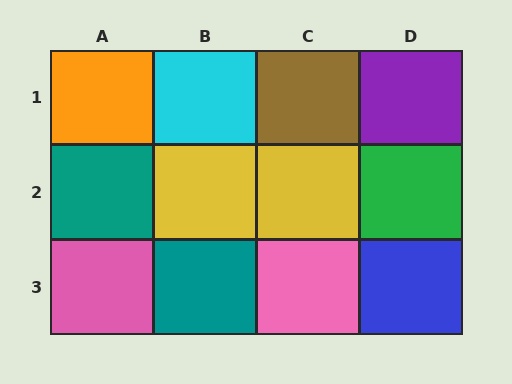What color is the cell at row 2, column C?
Yellow.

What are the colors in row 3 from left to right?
Pink, teal, pink, blue.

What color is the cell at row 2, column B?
Yellow.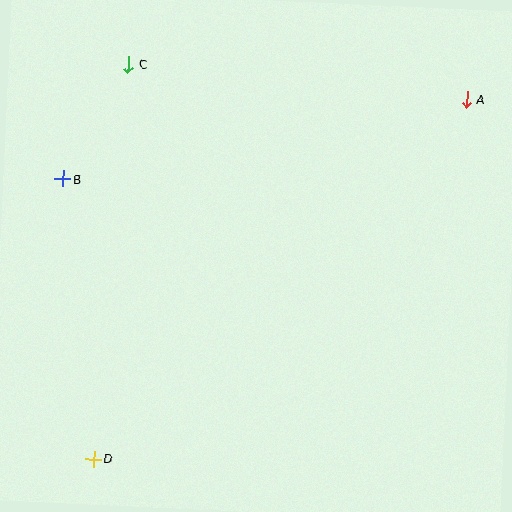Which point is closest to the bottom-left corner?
Point D is closest to the bottom-left corner.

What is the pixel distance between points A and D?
The distance between A and D is 518 pixels.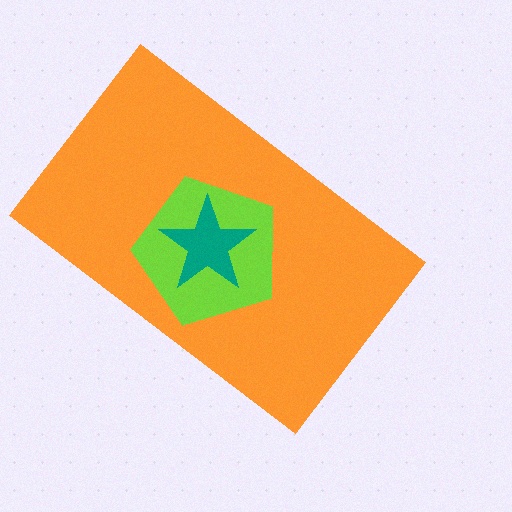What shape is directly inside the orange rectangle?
The lime pentagon.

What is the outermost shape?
The orange rectangle.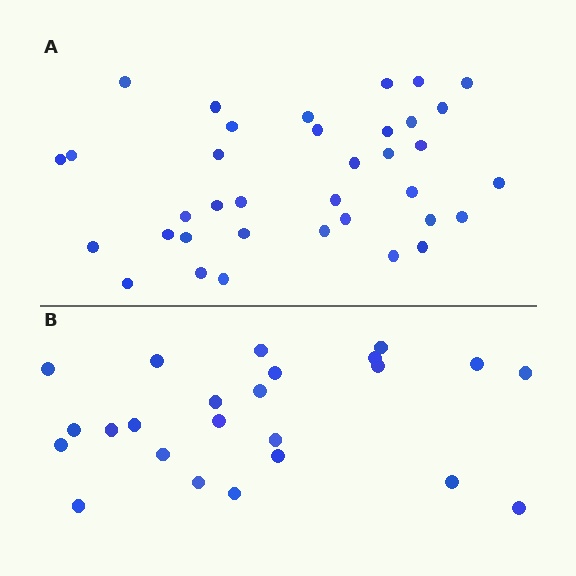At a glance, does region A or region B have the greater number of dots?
Region A (the top region) has more dots.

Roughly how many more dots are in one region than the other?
Region A has roughly 12 or so more dots than region B.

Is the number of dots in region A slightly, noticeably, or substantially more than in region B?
Region A has substantially more. The ratio is roughly 1.5 to 1.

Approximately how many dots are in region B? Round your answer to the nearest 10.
About 20 dots. (The exact count is 24, which rounds to 20.)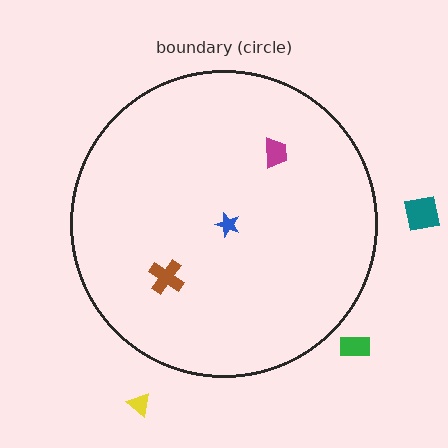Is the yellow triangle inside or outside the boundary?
Outside.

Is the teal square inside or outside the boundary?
Outside.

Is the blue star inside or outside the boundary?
Inside.